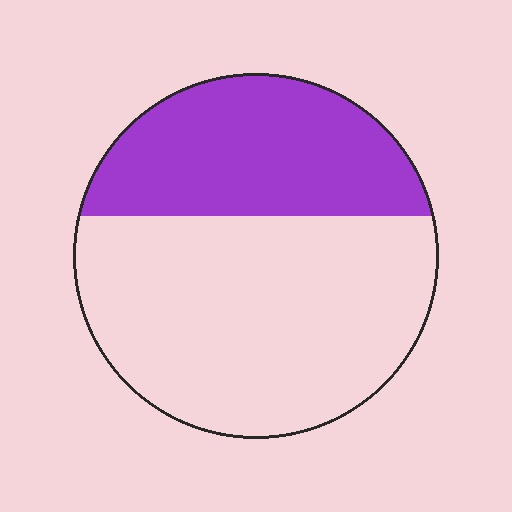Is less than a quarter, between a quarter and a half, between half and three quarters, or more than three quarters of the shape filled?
Between a quarter and a half.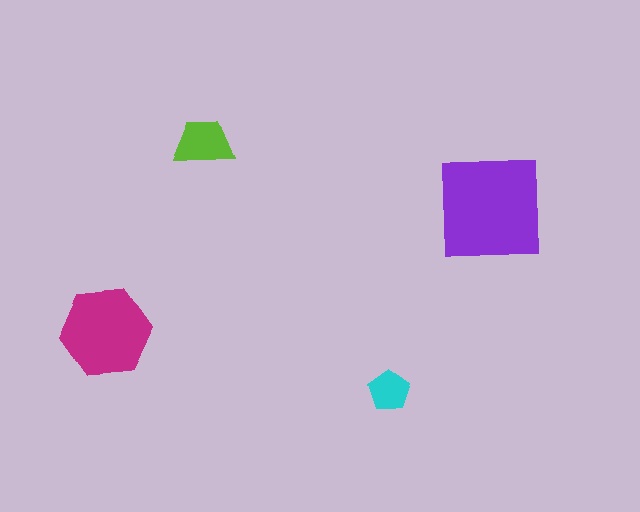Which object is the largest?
The purple square.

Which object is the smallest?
The cyan pentagon.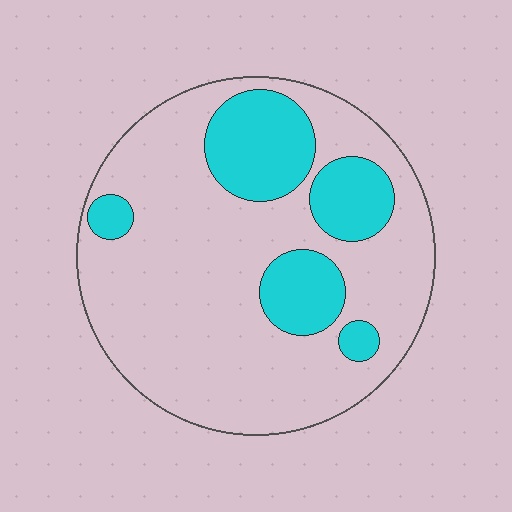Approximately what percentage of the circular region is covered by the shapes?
Approximately 25%.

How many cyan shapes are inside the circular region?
5.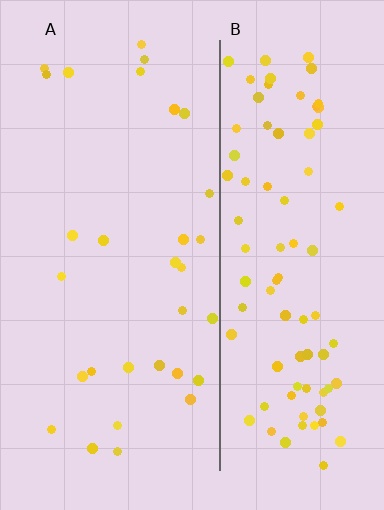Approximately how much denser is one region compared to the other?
Approximately 3.0× — region B over region A.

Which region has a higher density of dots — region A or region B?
B (the right).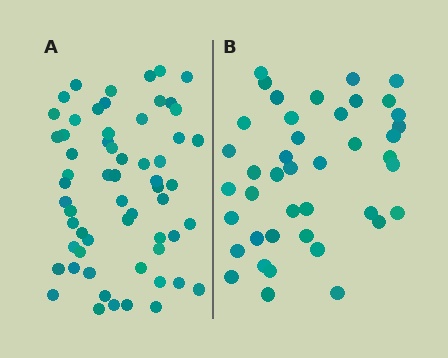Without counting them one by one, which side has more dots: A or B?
Region A (the left region) has more dots.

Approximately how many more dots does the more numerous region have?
Region A has approximately 20 more dots than region B.